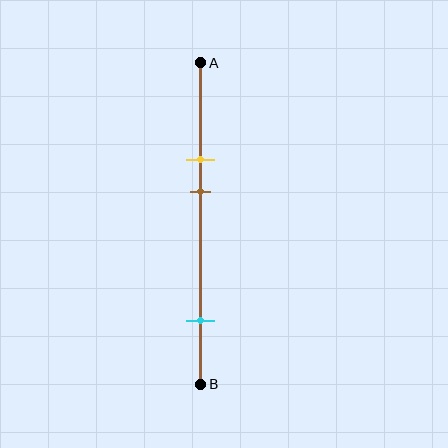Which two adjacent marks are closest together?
The yellow and brown marks are the closest adjacent pair.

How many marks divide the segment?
There are 3 marks dividing the segment.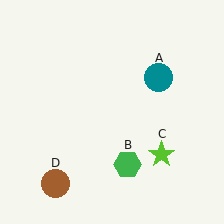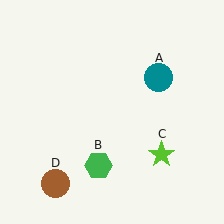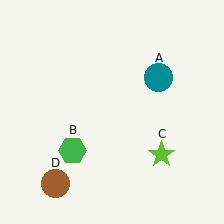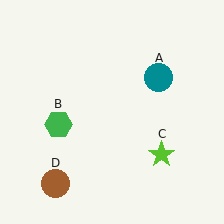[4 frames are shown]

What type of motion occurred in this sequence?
The green hexagon (object B) rotated clockwise around the center of the scene.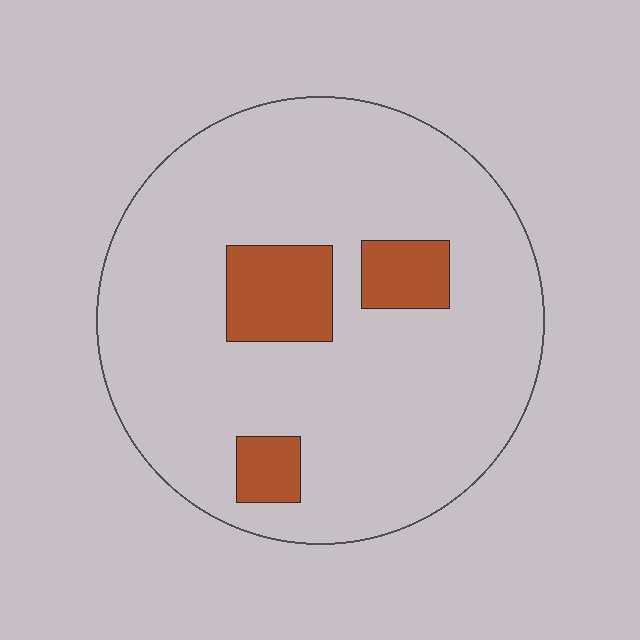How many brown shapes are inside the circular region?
3.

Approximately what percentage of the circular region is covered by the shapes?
Approximately 15%.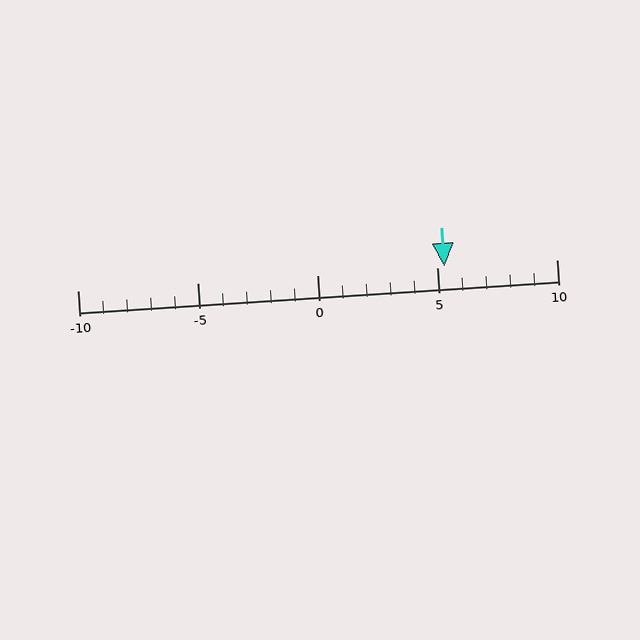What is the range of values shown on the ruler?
The ruler shows values from -10 to 10.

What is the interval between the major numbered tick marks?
The major tick marks are spaced 5 units apart.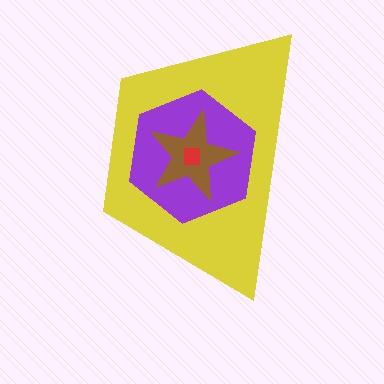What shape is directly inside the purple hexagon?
The brown star.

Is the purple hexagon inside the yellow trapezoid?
Yes.